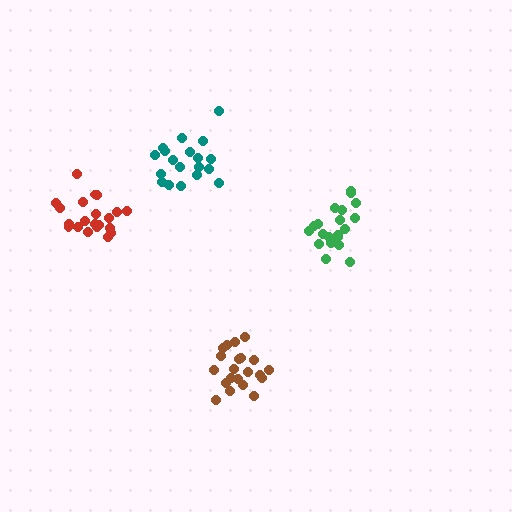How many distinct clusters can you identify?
There are 4 distinct clusters.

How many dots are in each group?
Group 1: 21 dots, Group 2: 21 dots, Group 3: 19 dots, Group 4: 21 dots (82 total).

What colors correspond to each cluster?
The clusters are colored: green, red, teal, brown.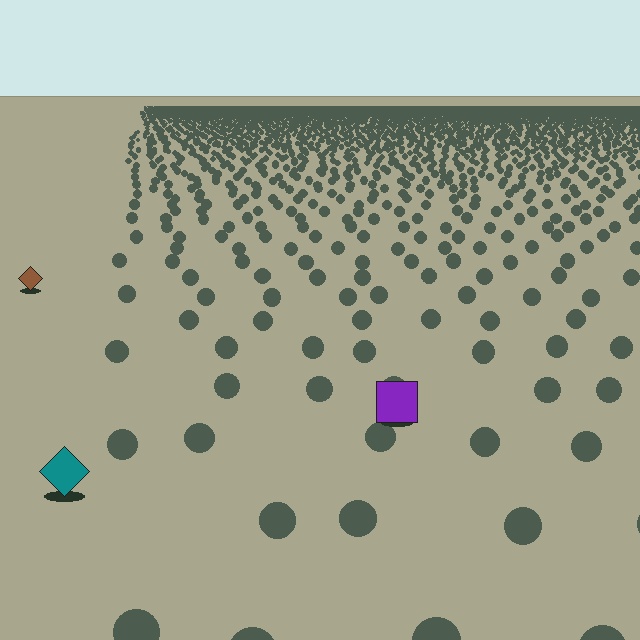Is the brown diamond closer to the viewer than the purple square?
No. The purple square is closer — you can tell from the texture gradient: the ground texture is coarser near it.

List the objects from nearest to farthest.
From nearest to farthest: the teal diamond, the purple square, the brown diamond.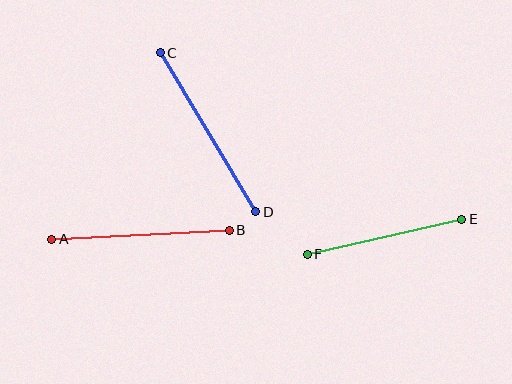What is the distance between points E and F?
The distance is approximately 158 pixels.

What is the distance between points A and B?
The distance is approximately 178 pixels.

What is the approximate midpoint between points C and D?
The midpoint is at approximately (208, 132) pixels.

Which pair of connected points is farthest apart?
Points C and D are farthest apart.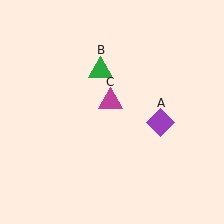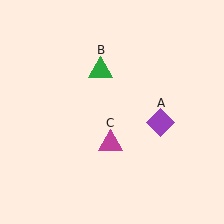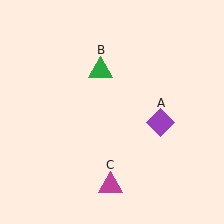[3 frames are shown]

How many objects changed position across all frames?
1 object changed position: magenta triangle (object C).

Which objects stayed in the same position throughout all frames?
Purple diamond (object A) and green triangle (object B) remained stationary.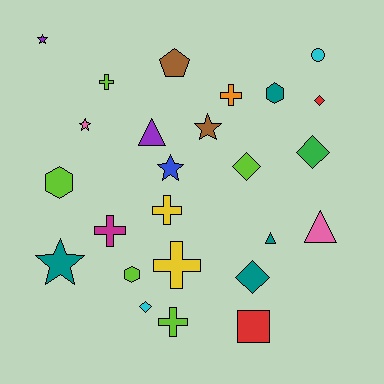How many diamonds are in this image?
There are 5 diamonds.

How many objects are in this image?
There are 25 objects.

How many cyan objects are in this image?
There are 2 cyan objects.